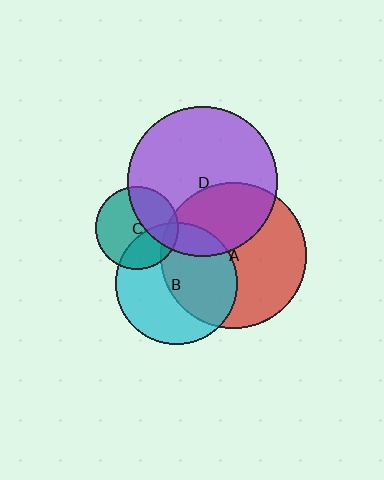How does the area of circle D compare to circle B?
Approximately 1.5 times.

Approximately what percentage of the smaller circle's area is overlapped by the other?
Approximately 10%.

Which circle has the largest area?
Circle D (purple).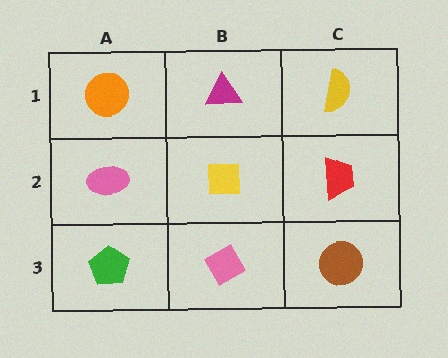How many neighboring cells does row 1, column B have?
3.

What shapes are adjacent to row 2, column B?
A magenta triangle (row 1, column B), a pink diamond (row 3, column B), a pink ellipse (row 2, column A), a red trapezoid (row 2, column C).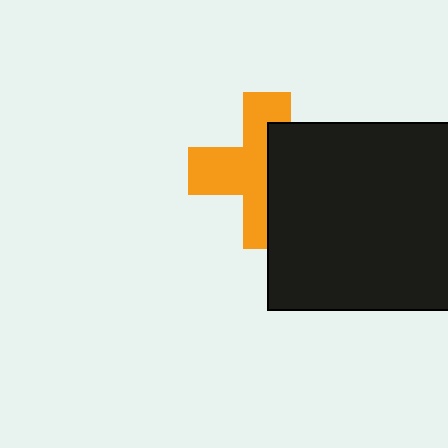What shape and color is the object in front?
The object in front is a black square.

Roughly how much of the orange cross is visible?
About half of it is visible (roughly 56%).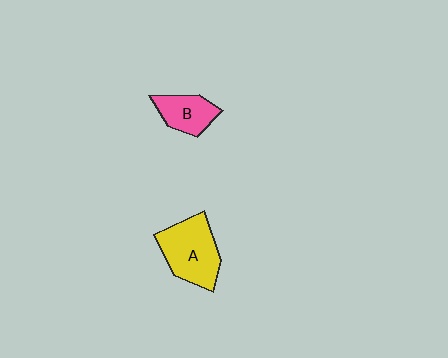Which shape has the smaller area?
Shape B (pink).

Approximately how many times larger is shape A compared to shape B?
Approximately 1.7 times.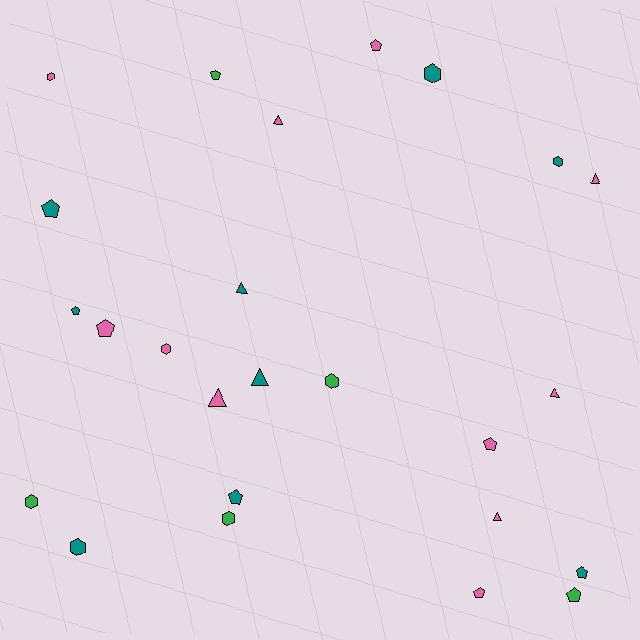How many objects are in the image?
There are 25 objects.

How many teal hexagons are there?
There are 3 teal hexagons.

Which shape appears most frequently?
Pentagon, with 10 objects.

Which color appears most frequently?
Pink, with 11 objects.